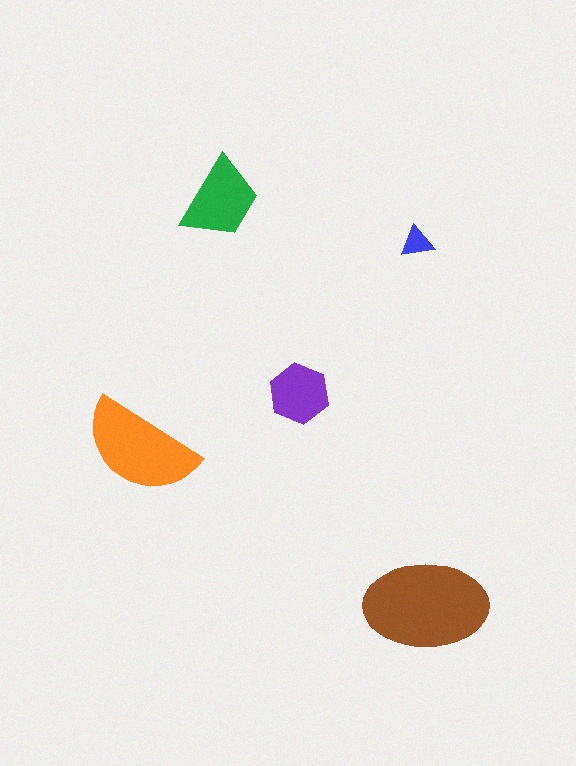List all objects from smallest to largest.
The blue triangle, the purple hexagon, the green trapezoid, the orange semicircle, the brown ellipse.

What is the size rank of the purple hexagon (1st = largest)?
4th.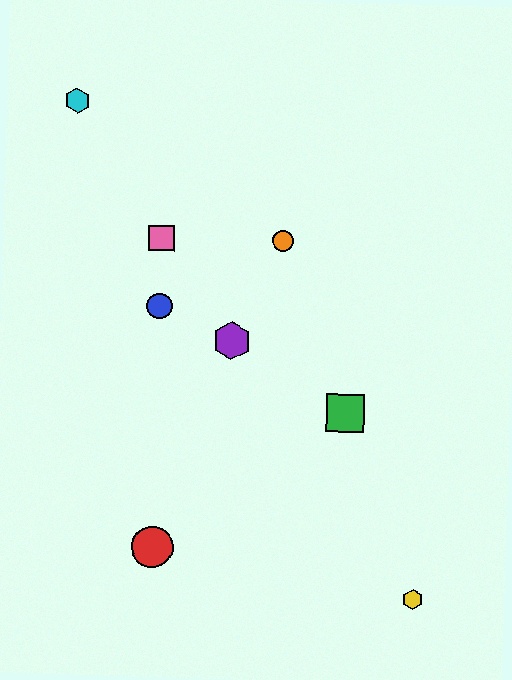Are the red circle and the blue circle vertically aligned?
Yes, both are at x≈152.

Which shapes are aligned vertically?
The red circle, the blue circle, the pink square are aligned vertically.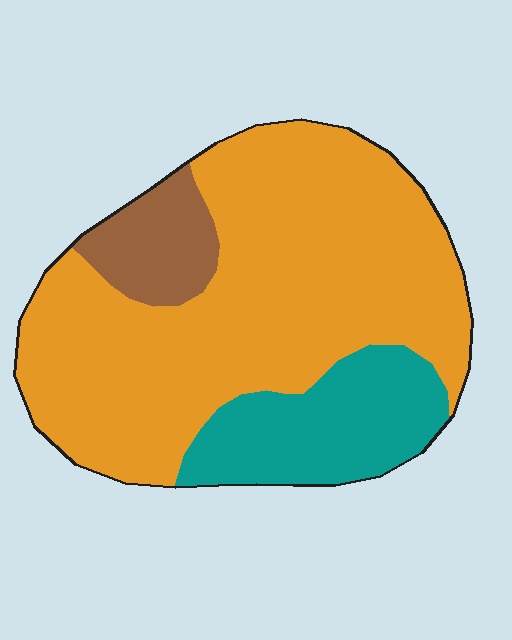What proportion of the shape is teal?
Teal covers around 20% of the shape.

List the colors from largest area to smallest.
From largest to smallest: orange, teal, brown.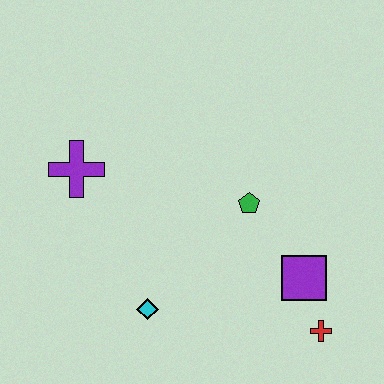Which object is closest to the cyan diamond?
The green pentagon is closest to the cyan diamond.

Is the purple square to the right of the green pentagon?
Yes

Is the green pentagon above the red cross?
Yes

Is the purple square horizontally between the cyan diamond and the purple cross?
No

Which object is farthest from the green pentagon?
The purple cross is farthest from the green pentagon.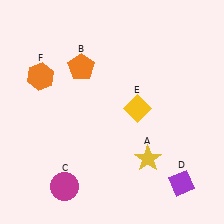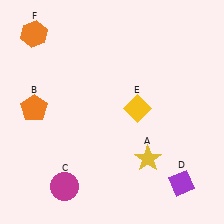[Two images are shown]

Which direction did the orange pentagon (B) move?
The orange pentagon (B) moved left.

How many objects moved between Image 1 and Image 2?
2 objects moved between the two images.